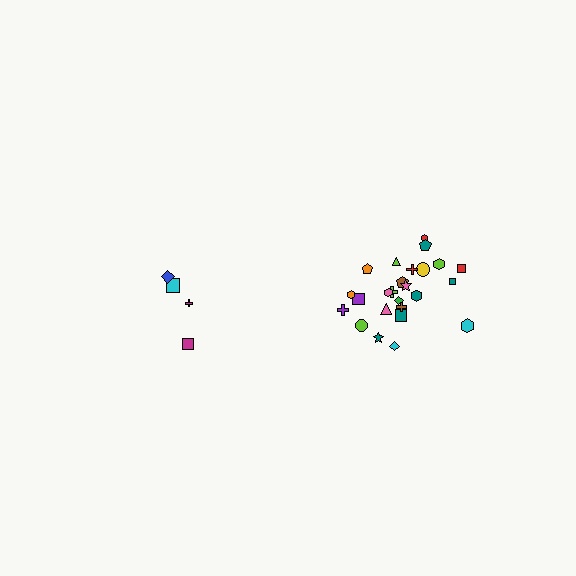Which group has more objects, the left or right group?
The right group.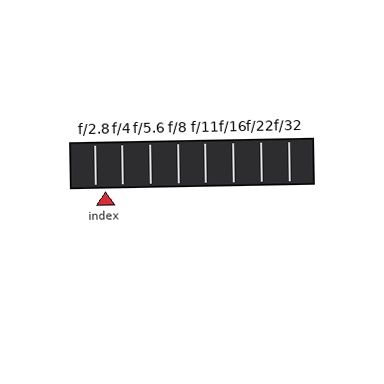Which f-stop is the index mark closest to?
The index mark is closest to f/2.8.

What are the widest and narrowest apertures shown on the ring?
The widest aperture shown is f/2.8 and the narrowest is f/32.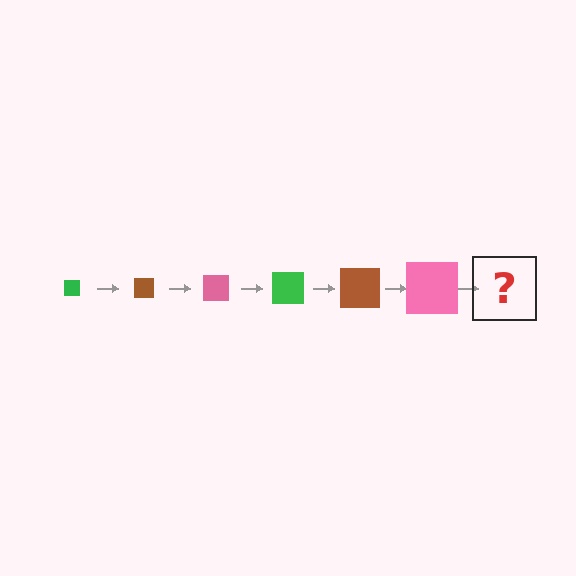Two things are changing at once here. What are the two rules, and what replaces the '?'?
The two rules are that the square grows larger each step and the color cycles through green, brown, and pink. The '?' should be a green square, larger than the previous one.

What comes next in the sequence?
The next element should be a green square, larger than the previous one.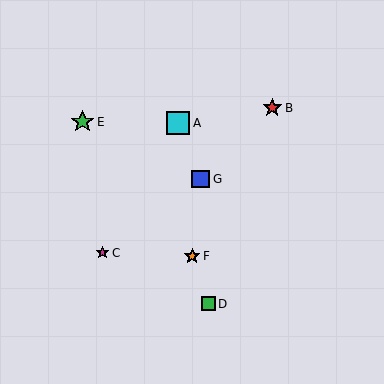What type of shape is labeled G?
Shape G is a blue square.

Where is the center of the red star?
The center of the red star is at (272, 108).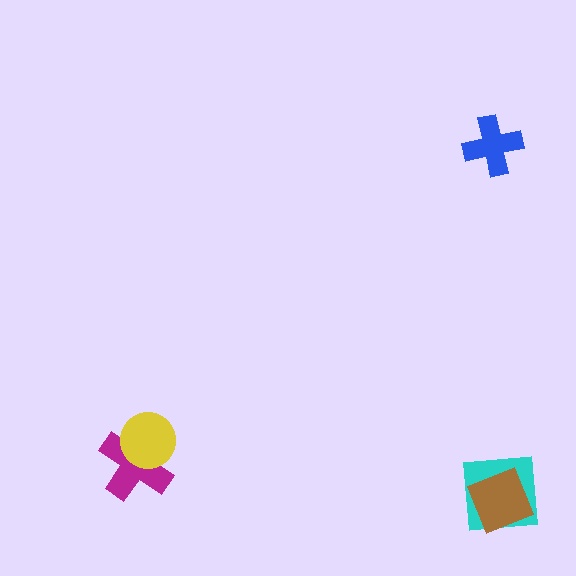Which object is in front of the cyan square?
The brown diamond is in front of the cyan square.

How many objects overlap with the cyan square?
1 object overlaps with the cyan square.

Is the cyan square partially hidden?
Yes, it is partially covered by another shape.